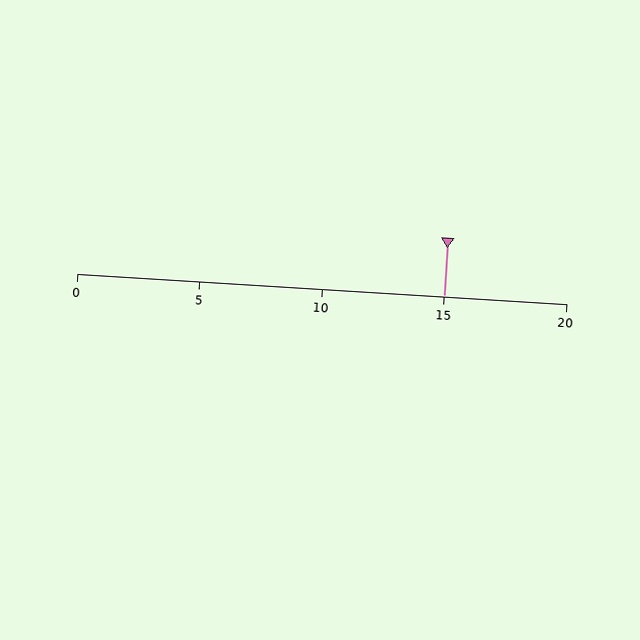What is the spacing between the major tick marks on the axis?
The major ticks are spaced 5 apart.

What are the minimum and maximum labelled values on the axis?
The axis runs from 0 to 20.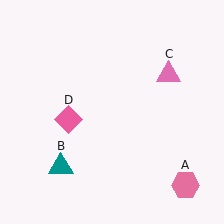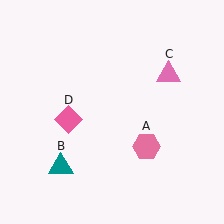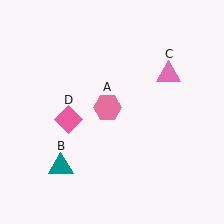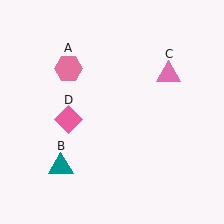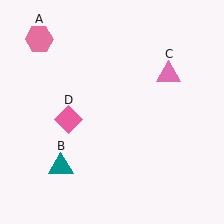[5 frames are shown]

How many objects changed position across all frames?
1 object changed position: pink hexagon (object A).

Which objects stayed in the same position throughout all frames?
Teal triangle (object B) and pink triangle (object C) and pink diamond (object D) remained stationary.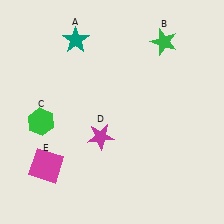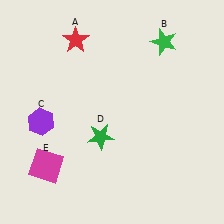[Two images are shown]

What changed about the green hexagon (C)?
In Image 1, C is green. In Image 2, it changed to purple.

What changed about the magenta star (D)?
In Image 1, D is magenta. In Image 2, it changed to green.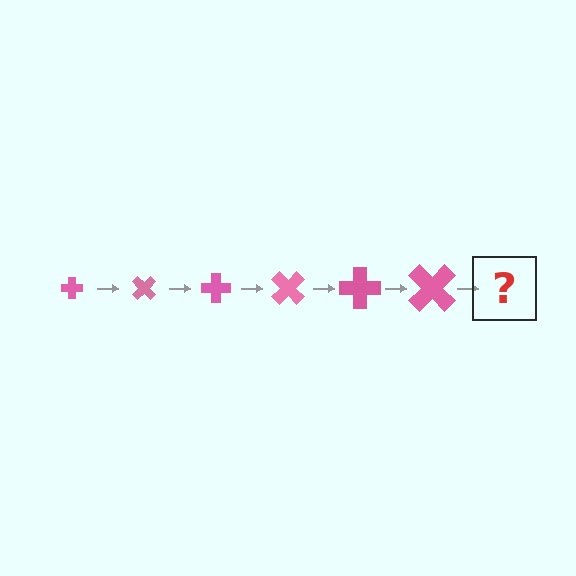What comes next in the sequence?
The next element should be a cross, larger than the previous one and rotated 270 degrees from the start.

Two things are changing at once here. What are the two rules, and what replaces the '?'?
The two rules are that the cross grows larger each step and it rotates 45 degrees each step. The '?' should be a cross, larger than the previous one and rotated 270 degrees from the start.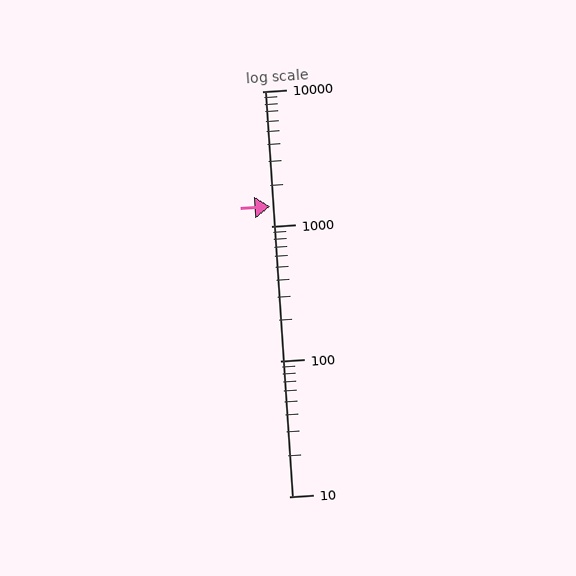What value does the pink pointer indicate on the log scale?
The pointer indicates approximately 1400.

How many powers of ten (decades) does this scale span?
The scale spans 3 decades, from 10 to 10000.